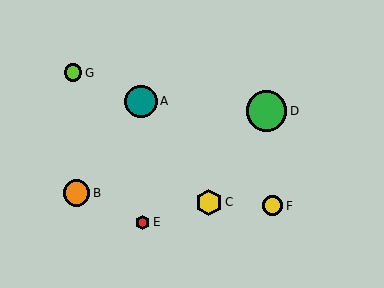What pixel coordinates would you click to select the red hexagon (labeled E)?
Click at (143, 222) to select the red hexagon E.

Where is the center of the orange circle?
The center of the orange circle is at (77, 193).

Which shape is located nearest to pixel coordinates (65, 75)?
The lime circle (labeled G) at (73, 73) is nearest to that location.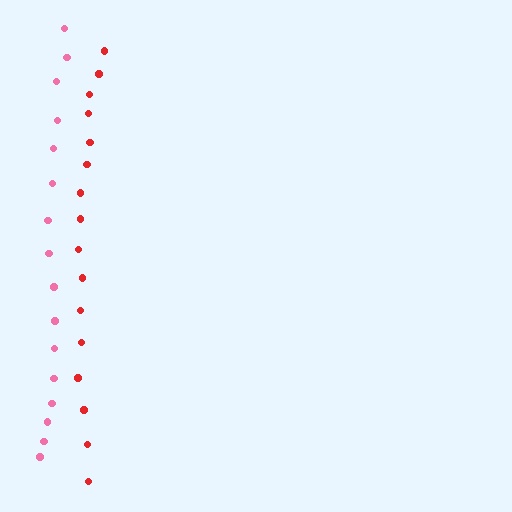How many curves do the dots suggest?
There are 2 distinct paths.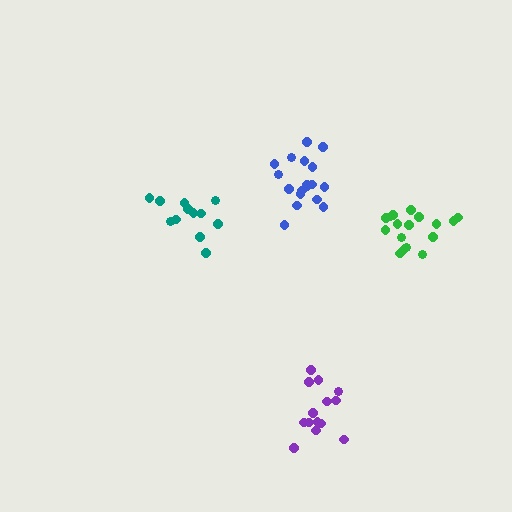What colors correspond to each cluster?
The clusters are colored: teal, blue, green, purple.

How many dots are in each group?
Group 1: 12 dots, Group 2: 18 dots, Group 3: 17 dots, Group 4: 14 dots (61 total).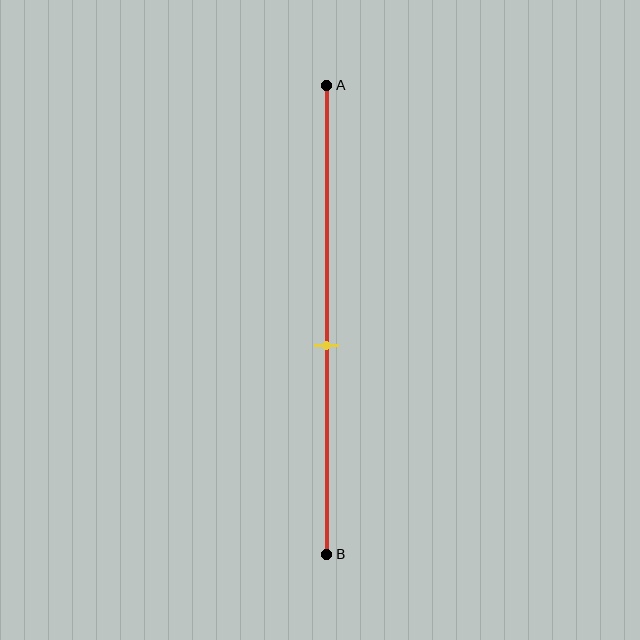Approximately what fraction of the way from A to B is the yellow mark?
The yellow mark is approximately 55% of the way from A to B.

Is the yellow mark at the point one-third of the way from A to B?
No, the mark is at about 55% from A, not at the 33% one-third point.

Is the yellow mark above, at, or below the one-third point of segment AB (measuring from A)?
The yellow mark is below the one-third point of segment AB.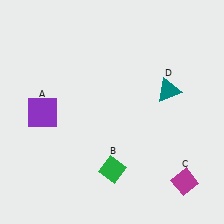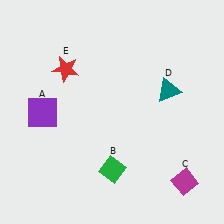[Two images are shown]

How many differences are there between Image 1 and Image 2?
There is 1 difference between the two images.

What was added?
A red star (E) was added in Image 2.